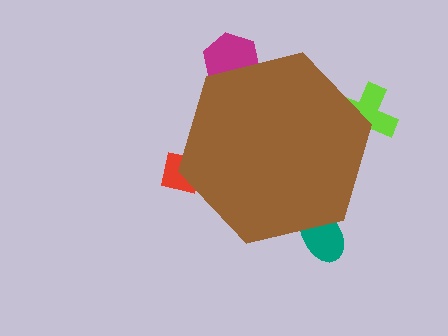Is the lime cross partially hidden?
Yes, the lime cross is partially hidden behind the brown hexagon.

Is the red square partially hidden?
Yes, the red square is partially hidden behind the brown hexagon.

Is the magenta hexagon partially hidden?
Yes, the magenta hexagon is partially hidden behind the brown hexagon.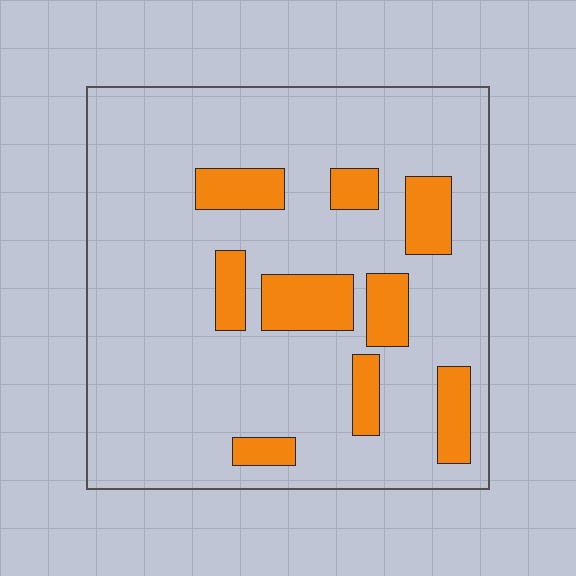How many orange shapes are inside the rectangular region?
9.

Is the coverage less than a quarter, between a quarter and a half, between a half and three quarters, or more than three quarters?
Less than a quarter.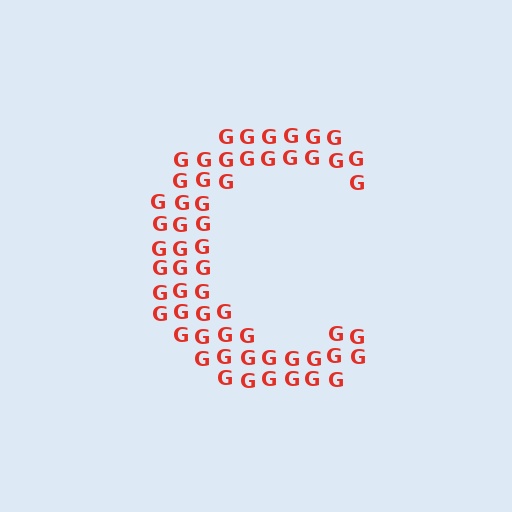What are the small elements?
The small elements are letter G's.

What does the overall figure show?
The overall figure shows the letter C.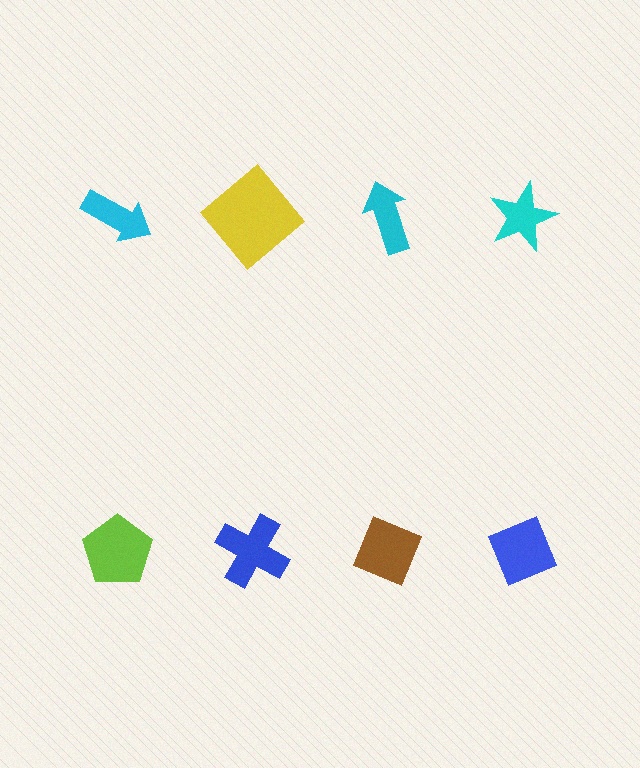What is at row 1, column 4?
A cyan star.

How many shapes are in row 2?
4 shapes.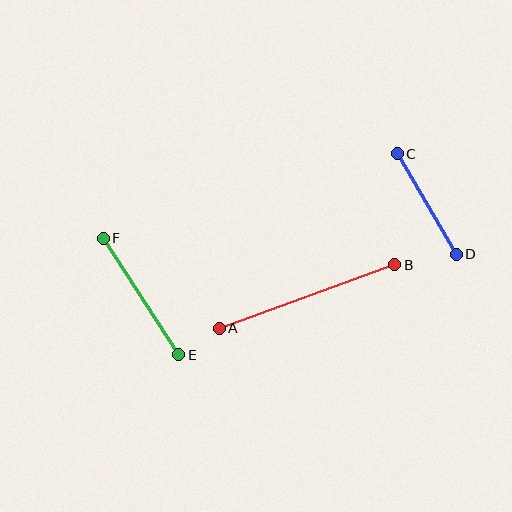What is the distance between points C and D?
The distance is approximately 117 pixels.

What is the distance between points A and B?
The distance is approximately 187 pixels.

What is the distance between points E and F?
The distance is approximately 139 pixels.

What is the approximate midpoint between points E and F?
The midpoint is at approximately (141, 297) pixels.